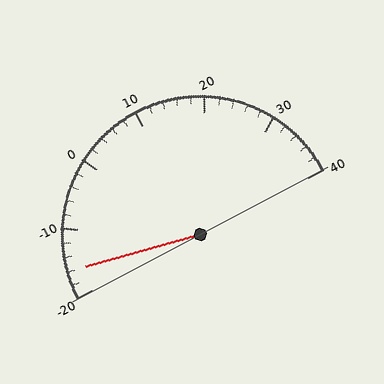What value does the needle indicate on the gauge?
The needle indicates approximately -16.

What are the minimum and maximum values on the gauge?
The gauge ranges from -20 to 40.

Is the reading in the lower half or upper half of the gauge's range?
The reading is in the lower half of the range (-20 to 40).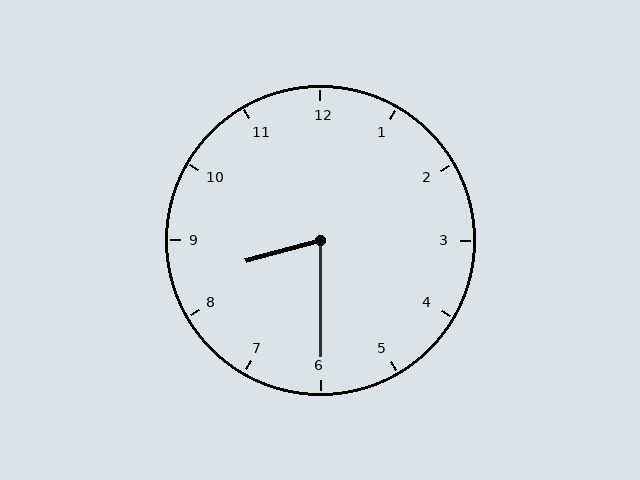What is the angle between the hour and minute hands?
Approximately 75 degrees.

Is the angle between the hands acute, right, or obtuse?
It is acute.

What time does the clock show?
8:30.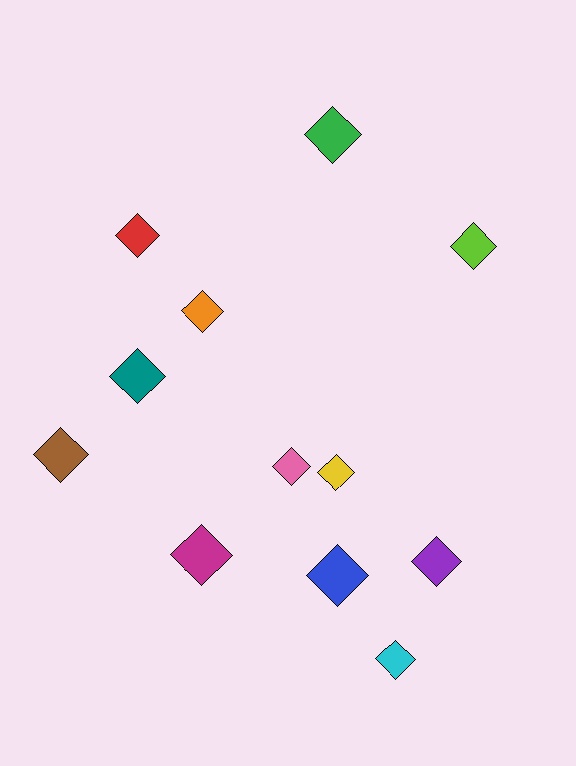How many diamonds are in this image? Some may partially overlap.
There are 12 diamonds.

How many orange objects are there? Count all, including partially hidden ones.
There is 1 orange object.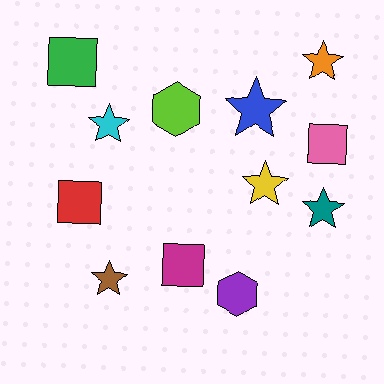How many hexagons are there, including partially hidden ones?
There are 2 hexagons.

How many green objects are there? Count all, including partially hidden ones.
There is 1 green object.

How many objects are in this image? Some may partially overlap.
There are 12 objects.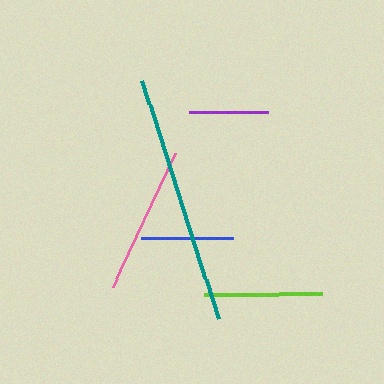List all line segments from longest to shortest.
From longest to shortest: teal, pink, lime, blue, purple.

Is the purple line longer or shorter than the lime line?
The lime line is longer than the purple line.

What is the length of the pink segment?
The pink segment is approximately 148 pixels long.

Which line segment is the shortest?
The purple line is the shortest at approximately 78 pixels.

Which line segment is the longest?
The teal line is the longest at approximately 250 pixels.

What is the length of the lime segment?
The lime segment is approximately 118 pixels long.